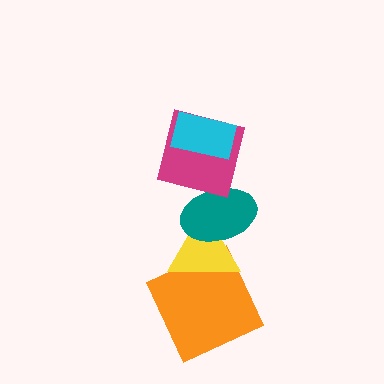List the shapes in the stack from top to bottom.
From top to bottom: the cyan rectangle, the magenta square, the teal ellipse, the yellow triangle, the orange square.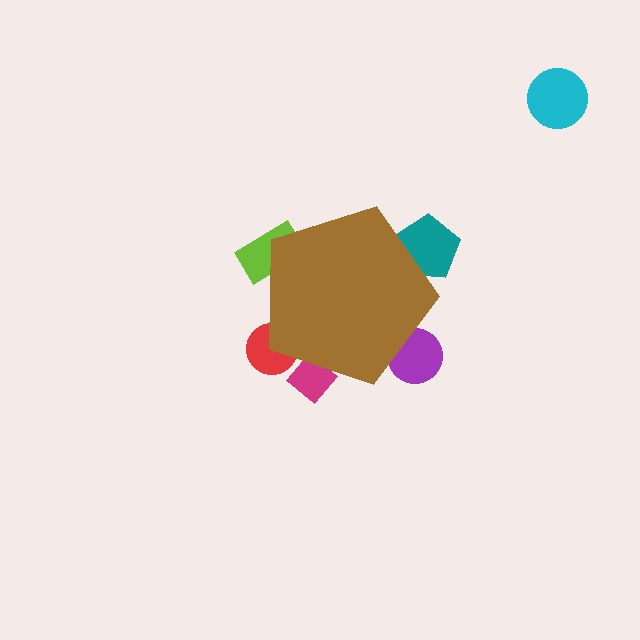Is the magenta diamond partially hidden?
Yes, the magenta diamond is partially hidden behind the brown pentagon.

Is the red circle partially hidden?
Yes, the red circle is partially hidden behind the brown pentagon.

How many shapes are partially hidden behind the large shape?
5 shapes are partially hidden.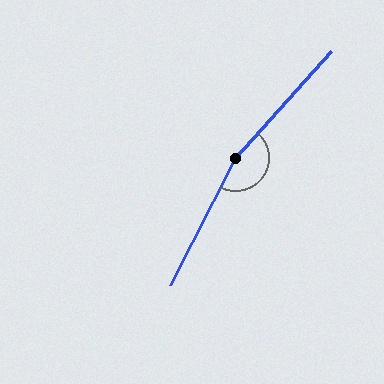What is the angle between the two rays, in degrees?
Approximately 165 degrees.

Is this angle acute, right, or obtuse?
It is obtuse.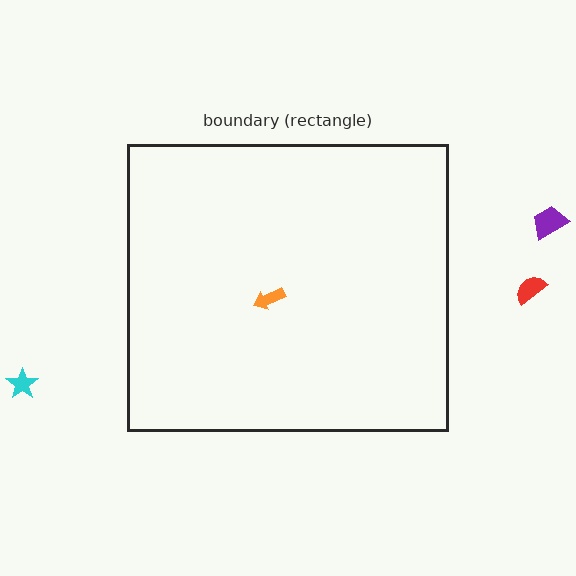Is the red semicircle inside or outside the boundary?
Outside.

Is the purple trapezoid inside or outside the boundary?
Outside.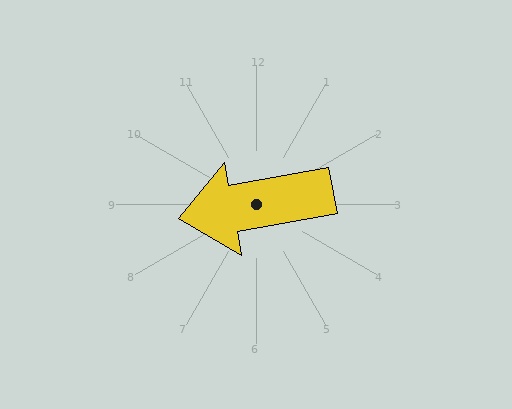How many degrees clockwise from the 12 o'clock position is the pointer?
Approximately 259 degrees.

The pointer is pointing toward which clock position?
Roughly 9 o'clock.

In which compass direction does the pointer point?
West.